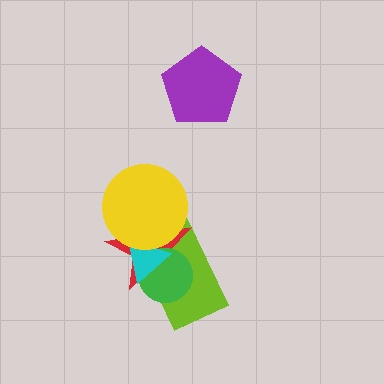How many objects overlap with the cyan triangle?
4 objects overlap with the cyan triangle.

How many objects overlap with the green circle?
3 objects overlap with the green circle.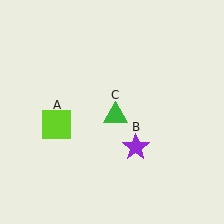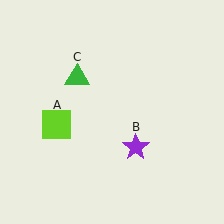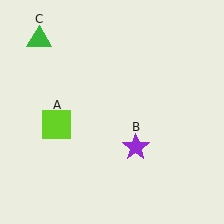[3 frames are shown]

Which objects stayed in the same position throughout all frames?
Lime square (object A) and purple star (object B) remained stationary.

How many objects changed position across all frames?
1 object changed position: green triangle (object C).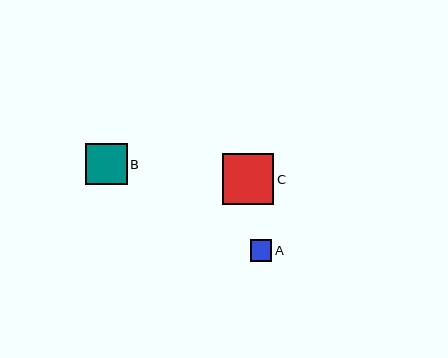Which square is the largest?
Square C is the largest with a size of approximately 51 pixels.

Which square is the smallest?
Square A is the smallest with a size of approximately 21 pixels.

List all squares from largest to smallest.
From largest to smallest: C, B, A.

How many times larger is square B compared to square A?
Square B is approximately 2.0 times the size of square A.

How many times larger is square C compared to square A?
Square C is approximately 2.4 times the size of square A.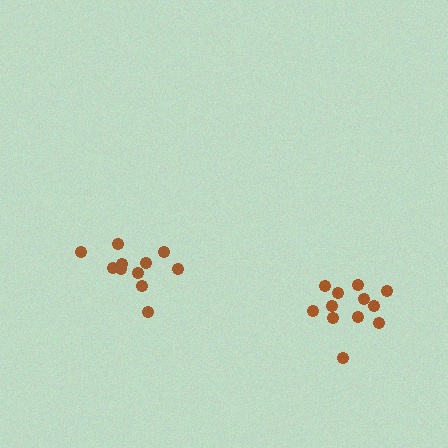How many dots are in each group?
Group 1: 11 dots, Group 2: 12 dots (23 total).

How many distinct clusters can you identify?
There are 2 distinct clusters.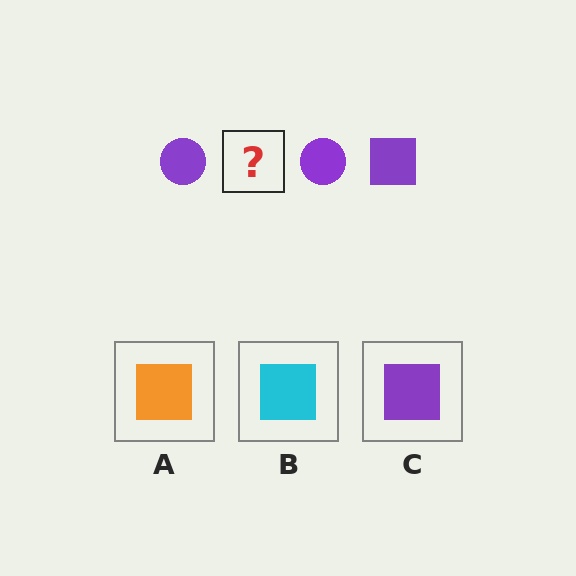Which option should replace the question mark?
Option C.